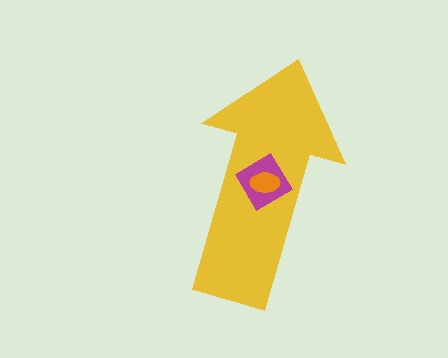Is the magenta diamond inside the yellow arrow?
Yes.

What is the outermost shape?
The yellow arrow.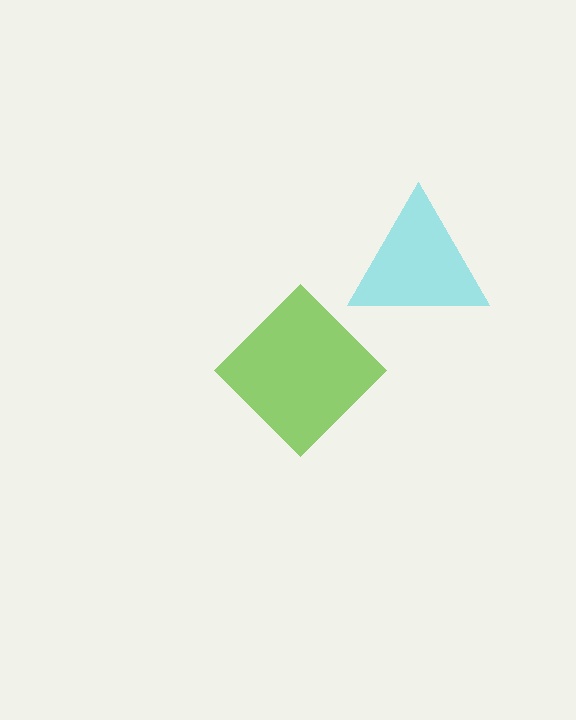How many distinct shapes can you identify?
There are 2 distinct shapes: a lime diamond, a cyan triangle.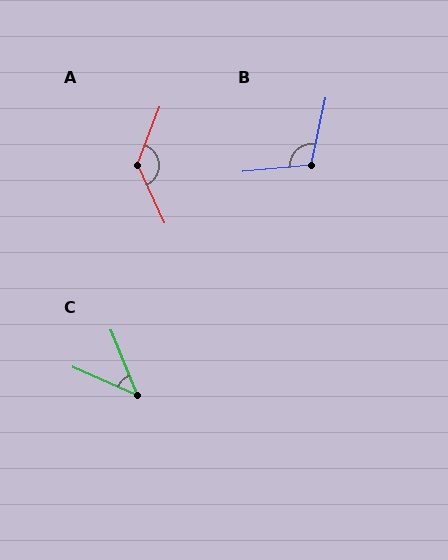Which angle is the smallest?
C, at approximately 45 degrees.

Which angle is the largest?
A, at approximately 134 degrees.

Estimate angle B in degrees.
Approximately 108 degrees.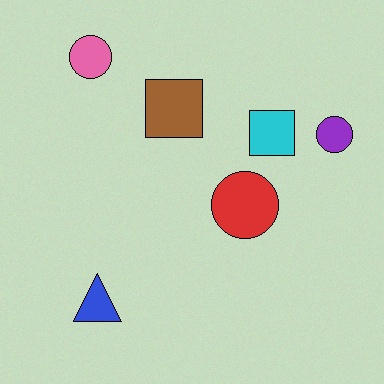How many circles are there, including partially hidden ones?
There are 3 circles.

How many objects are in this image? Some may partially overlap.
There are 6 objects.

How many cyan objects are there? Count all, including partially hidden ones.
There is 1 cyan object.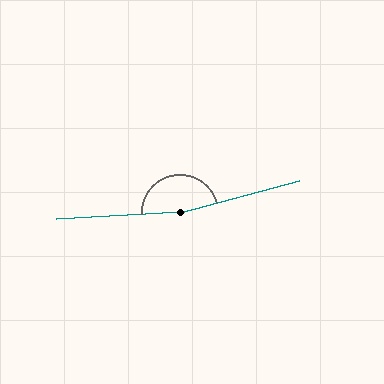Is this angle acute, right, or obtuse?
It is obtuse.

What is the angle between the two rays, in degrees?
Approximately 168 degrees.